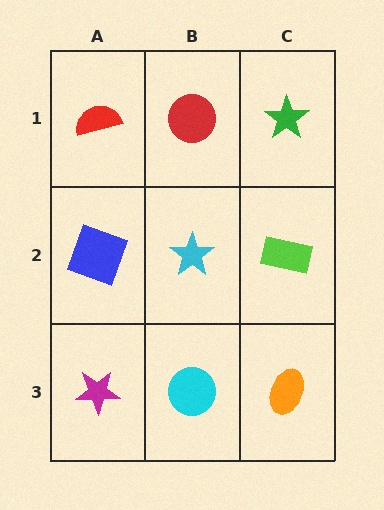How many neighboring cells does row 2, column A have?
3.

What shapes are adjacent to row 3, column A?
A blue square (row 2, column A), a cyan circle (row 3, column B).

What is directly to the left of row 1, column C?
A red circle.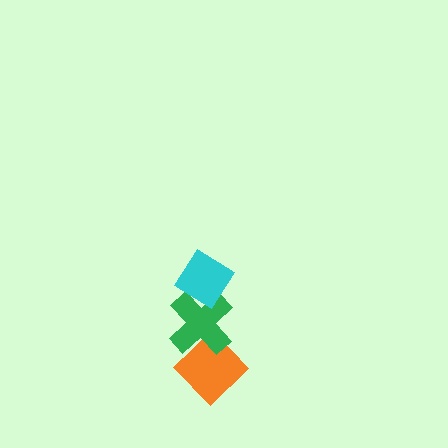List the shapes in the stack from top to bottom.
From top to bottom: the cyan diamond, the green cross, the orange diamond.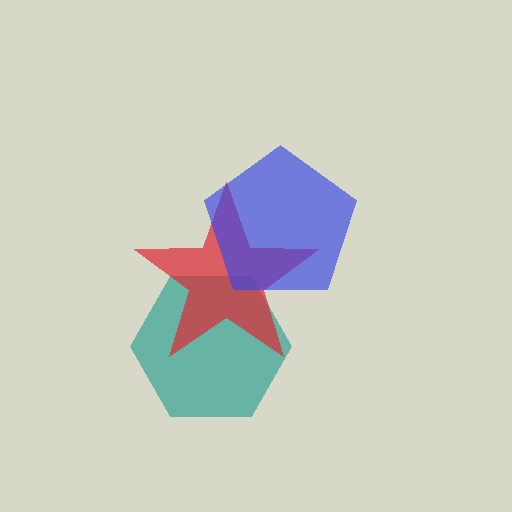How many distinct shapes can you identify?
There are 3 distinct shapes: a teal hexagon, a red star, a blue pentagon.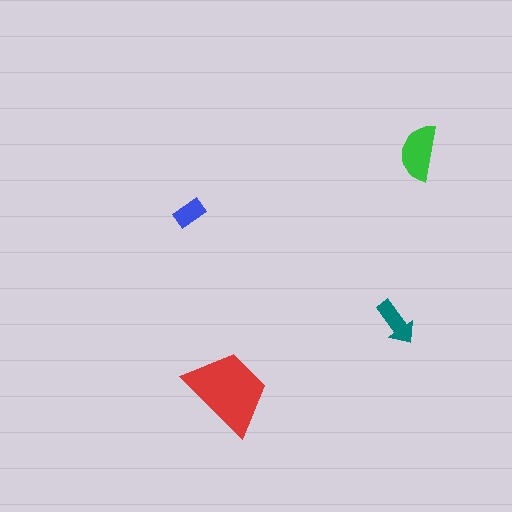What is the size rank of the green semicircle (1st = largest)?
2nd.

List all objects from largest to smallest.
The red trapezoid, the green semicircle, the teal arrow, the blue rectangle.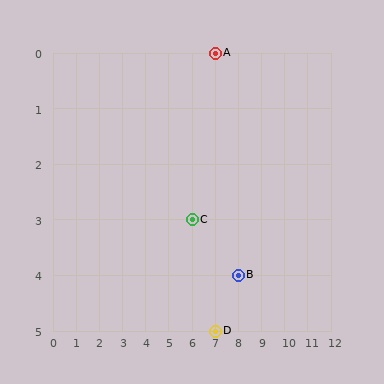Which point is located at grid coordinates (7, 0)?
Point A is at (7, 0).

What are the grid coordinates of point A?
Point A is at grid coordinates (7, 0).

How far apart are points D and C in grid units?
Points D and C are 1 column and 2 rows apart (about 2.2 grid units diagonally).